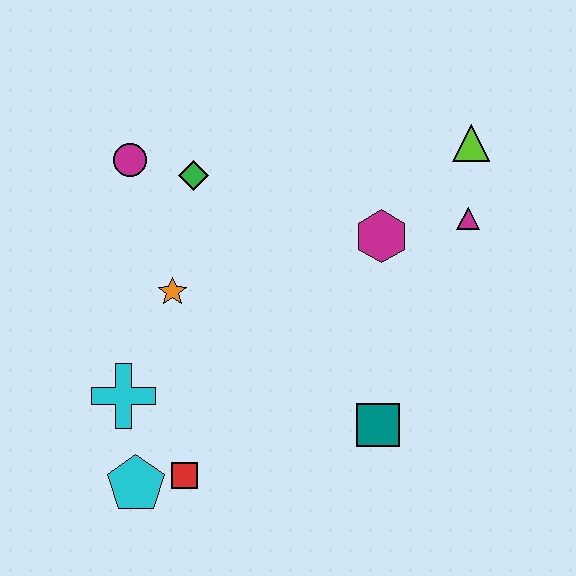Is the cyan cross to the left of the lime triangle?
Yes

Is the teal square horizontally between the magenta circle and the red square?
No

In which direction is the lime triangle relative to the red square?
The lime triangle is above the red square.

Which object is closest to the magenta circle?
The green diamond is closest to the magenta circle.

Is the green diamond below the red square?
No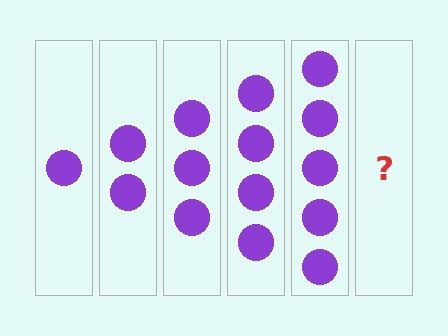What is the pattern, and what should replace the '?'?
The pattern is that each step adds one more circle. The '?' should be 6 circles.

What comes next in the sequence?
The next element should be 6 circles.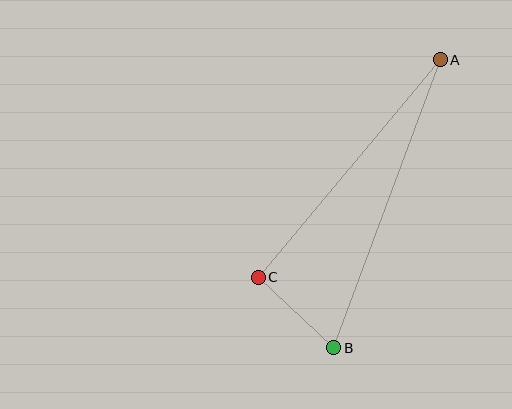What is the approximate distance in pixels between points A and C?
The distance between A and C is approximately 283 pixels.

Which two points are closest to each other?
Points B and C are closest to each other.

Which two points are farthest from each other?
Points A and B are farthest from each other.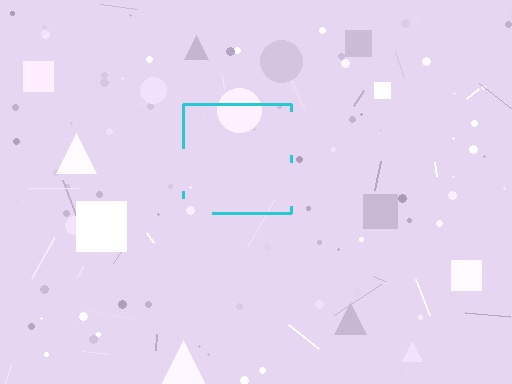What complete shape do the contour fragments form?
The contour fragments form a square.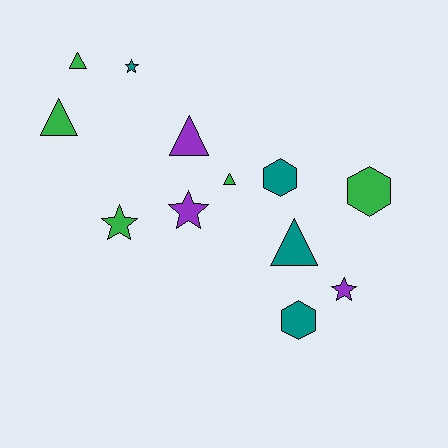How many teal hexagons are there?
There are 2 teal hexagons.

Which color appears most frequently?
Green, with 5 objects.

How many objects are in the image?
There are 12 objects.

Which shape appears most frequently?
Triangle, with 5 objects.